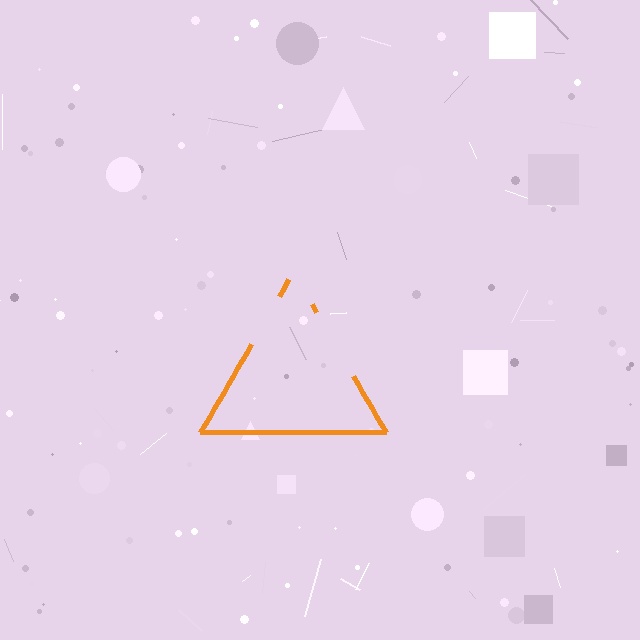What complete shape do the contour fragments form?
The contour fragments form a triangle.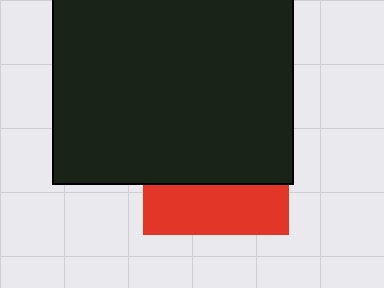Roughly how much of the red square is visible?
A small part of it is visible (roughly 34%).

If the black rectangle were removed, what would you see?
You would see the complete red square.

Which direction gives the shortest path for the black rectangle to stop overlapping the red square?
Moving up gives the shortest separation.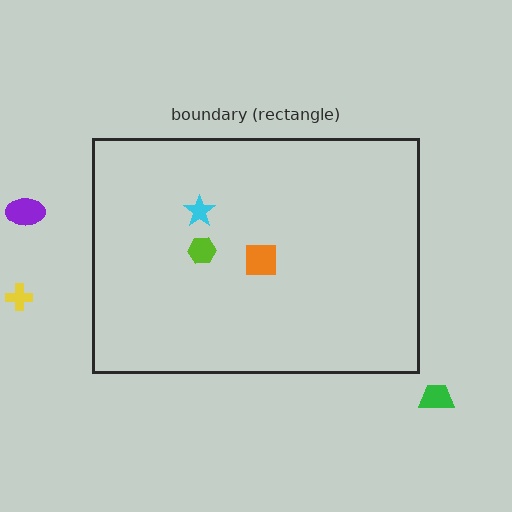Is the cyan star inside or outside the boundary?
Inside.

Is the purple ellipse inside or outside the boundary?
Outside.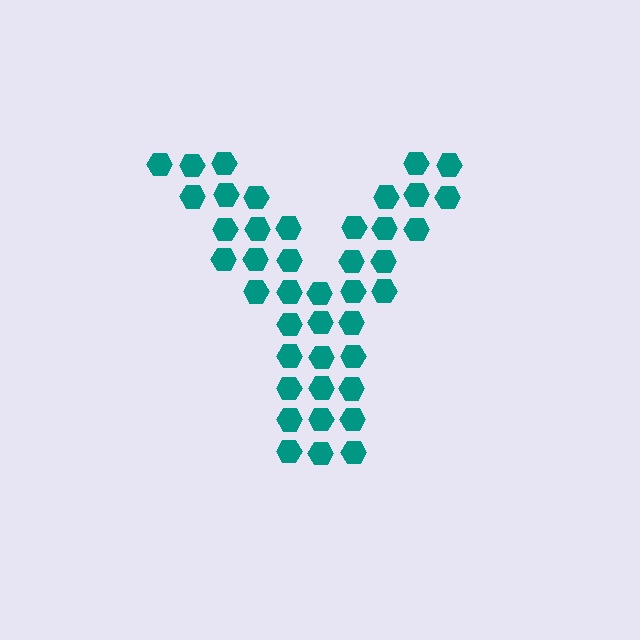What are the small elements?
The small elements are hexagons.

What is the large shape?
The large shape is the letter Y.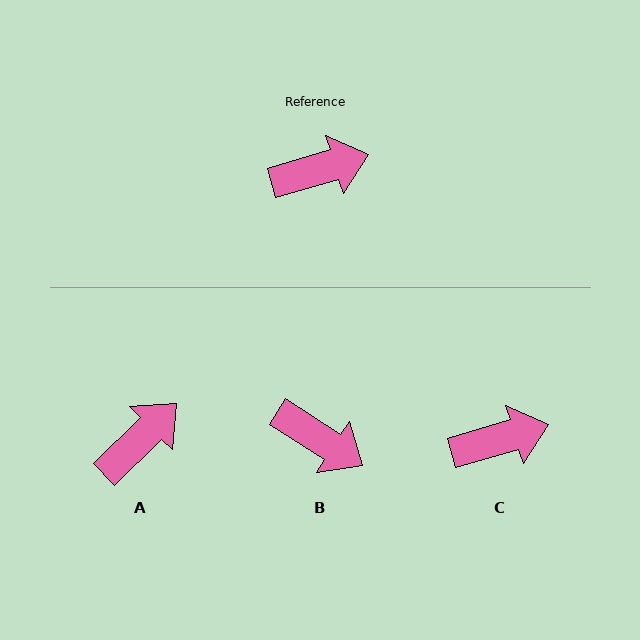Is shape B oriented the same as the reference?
No, it is off by about 49 degrees.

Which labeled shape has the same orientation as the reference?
C.